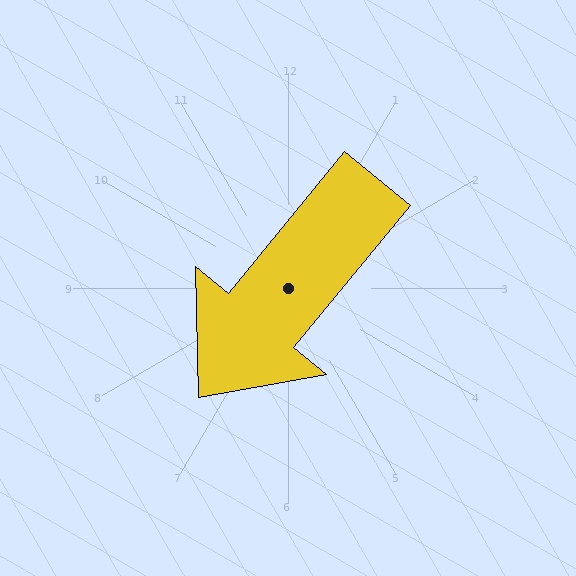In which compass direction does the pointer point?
Southwest.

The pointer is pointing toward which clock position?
Roughly 7 o'clock.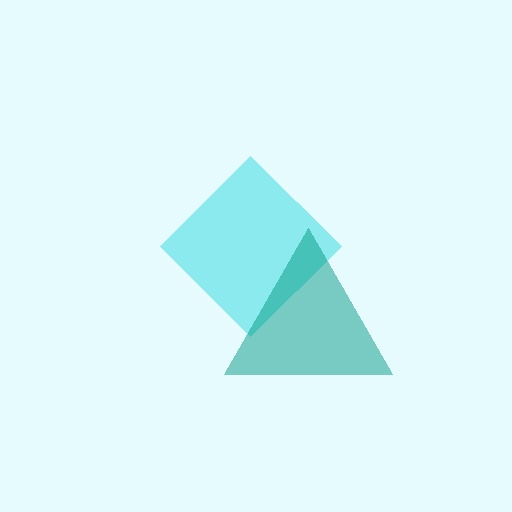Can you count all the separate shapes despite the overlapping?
Yes, there are 2 separate shapes.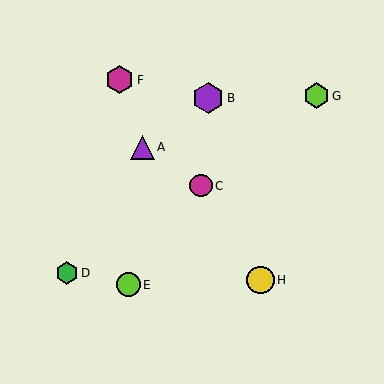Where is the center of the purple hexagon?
The center of the purple hexagon is at (208, 98).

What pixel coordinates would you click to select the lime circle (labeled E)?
Click at (128, 285) to select the lime circle E.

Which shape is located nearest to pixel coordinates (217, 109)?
The purple hexagon (labeled B) at (208, 98) is nearest to that location.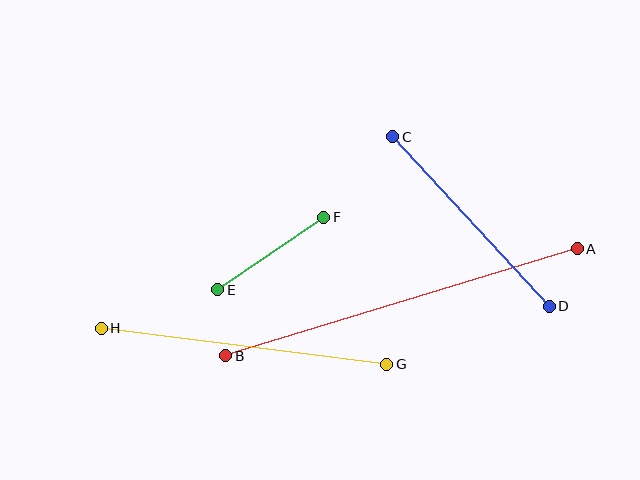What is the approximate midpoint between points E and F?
The midpoint is at approximately (271, 254) pixels.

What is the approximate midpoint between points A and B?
The midpoint is at approximately (402, 302) pixels.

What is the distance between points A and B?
The distance is approximately 367 pixels.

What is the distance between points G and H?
The distance is approximately 287 pixels.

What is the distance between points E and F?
The distance is approximately 128 pixels.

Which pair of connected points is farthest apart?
Points A and B are farthest apart.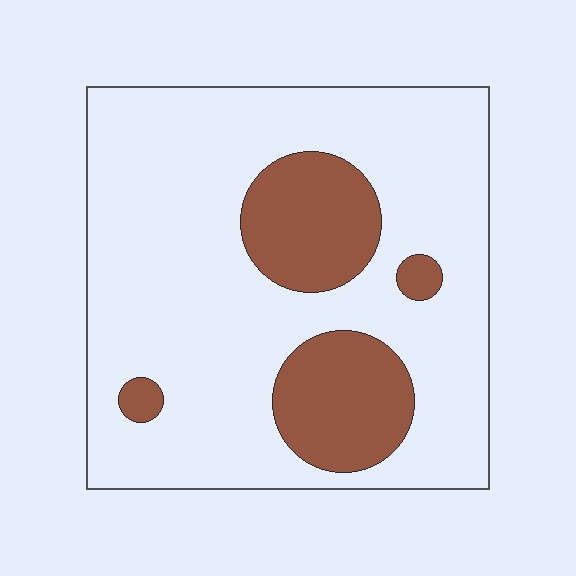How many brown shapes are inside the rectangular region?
4.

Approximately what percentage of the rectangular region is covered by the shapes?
Approximately 20%.